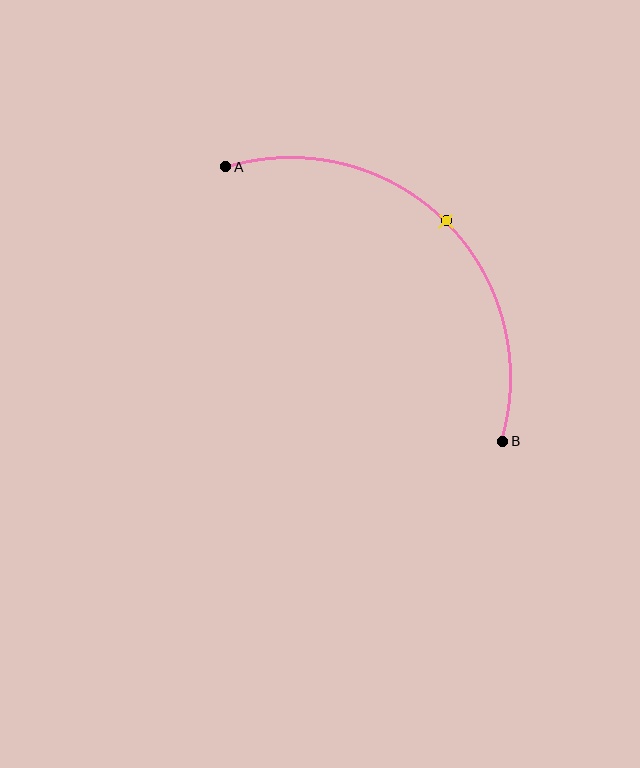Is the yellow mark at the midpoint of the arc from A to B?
Yes. The yellow mark lies on the arc at equal arc-length from both A and B — it is the arc midpoint.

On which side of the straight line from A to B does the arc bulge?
The arc bulges above and to the right of the straight line connecting A and B.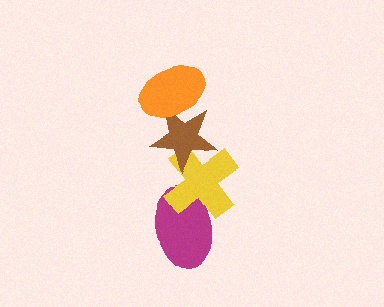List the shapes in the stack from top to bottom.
From top to bottom: the orange ellipse, the brown star, the yellow cross, the magenta ellipse.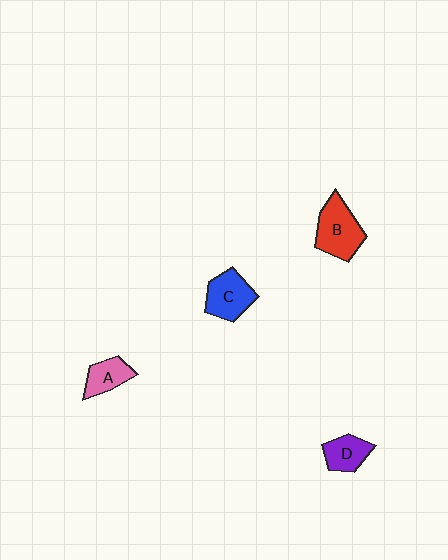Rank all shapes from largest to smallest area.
From largest to smallest: B (red), C (blue), D (purple), A (pink).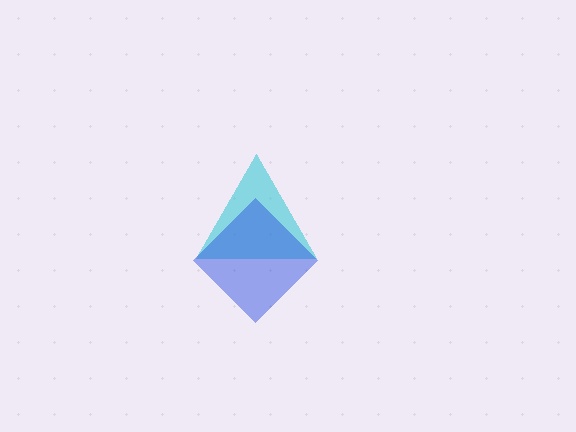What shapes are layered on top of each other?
The layered shapes are: a cyan triangle, a blue diamond.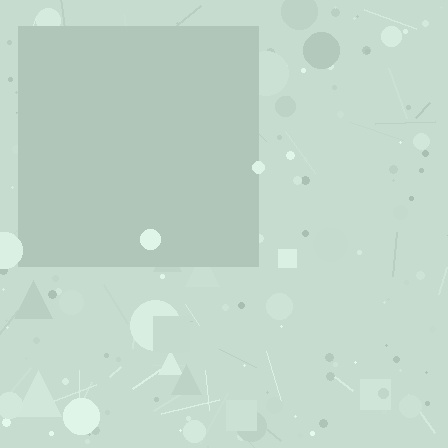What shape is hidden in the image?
A square is hidden in the image.